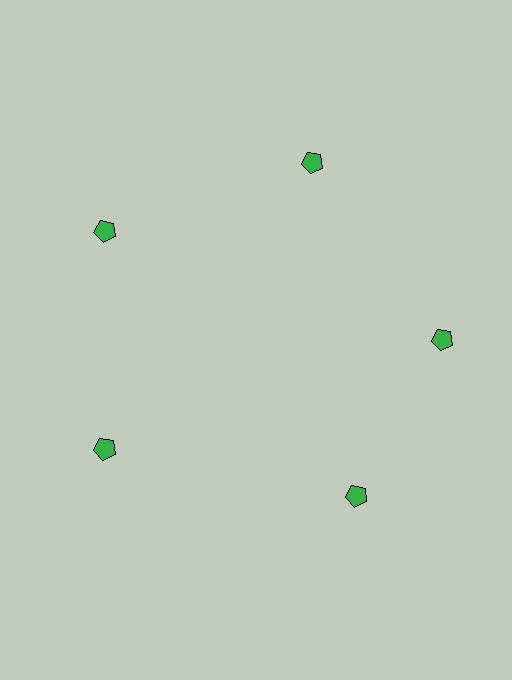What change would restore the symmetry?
The symmetry would be restored by rotating it back into even spacing with its neighbors so that all 5 pentagons sit at equal angles and equal distance from the center.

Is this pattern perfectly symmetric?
No. The 5 green pentagons are arranged in a ring, but one element near the 5 o'clock position is rotated out of alignment along the ring, breaking the 5-fold rotational symmetry.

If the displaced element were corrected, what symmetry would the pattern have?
It would have 5-fold rotational symmetry — the pattern would map onto itself every 72 degrees.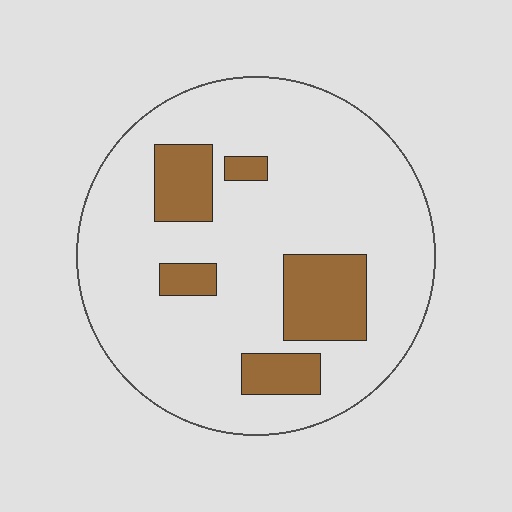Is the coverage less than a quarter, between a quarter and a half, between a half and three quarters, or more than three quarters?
Less than a quarter.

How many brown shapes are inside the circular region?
5.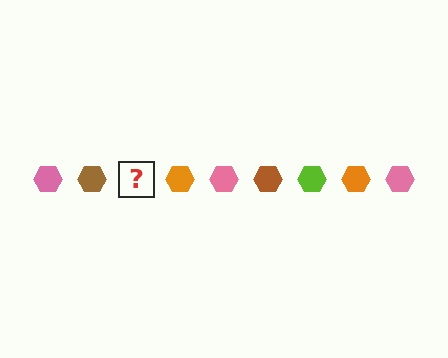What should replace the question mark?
The question mark should be replaced with a lime hexagon.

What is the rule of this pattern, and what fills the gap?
The rule is that the pattern cycles through pink, brown, lime, orange hexagons. The gap should be filled with a lime hexagon.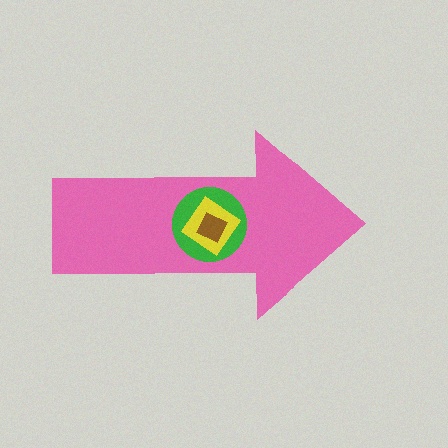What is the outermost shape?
The pink arrow.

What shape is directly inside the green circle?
The yellow diamond.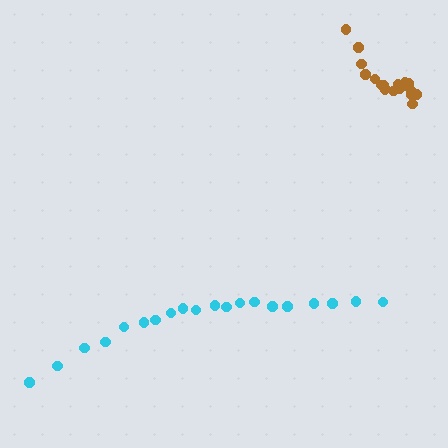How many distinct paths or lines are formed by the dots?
There are 2 distinct paths.